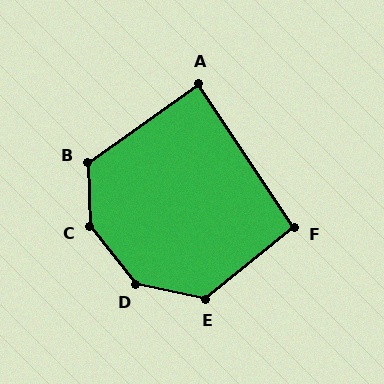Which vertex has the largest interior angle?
C, at approximately 143 degrees.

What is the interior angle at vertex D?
Approximately 141 degrees (obtuse).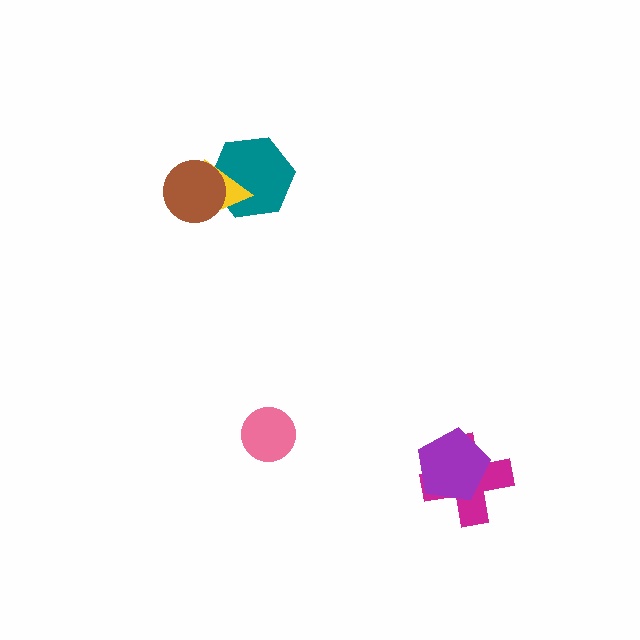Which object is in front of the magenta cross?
The purple pentagon is in front of the magenta cross.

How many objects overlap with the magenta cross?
1 object overlaps with the magenta cross.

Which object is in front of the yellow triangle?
The brown circle is in front of the yellow triangle.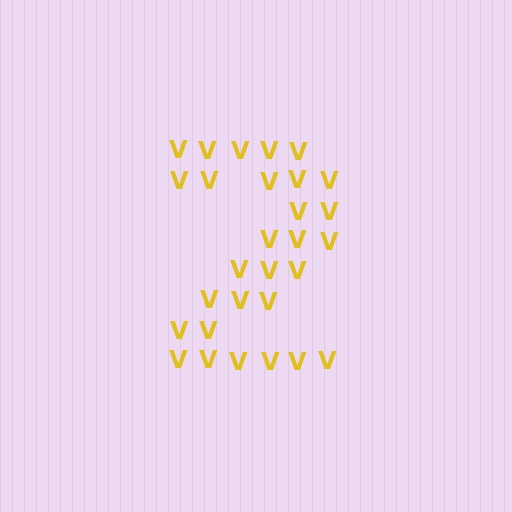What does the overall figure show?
The overall figure shows the digit 2.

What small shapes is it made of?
It is made of small letter V's.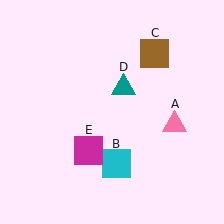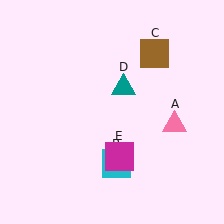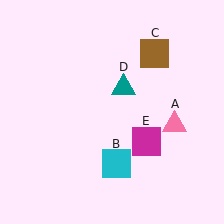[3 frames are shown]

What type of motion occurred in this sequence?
The magenta square (object E) rotated counterclockwise around the center of the scene.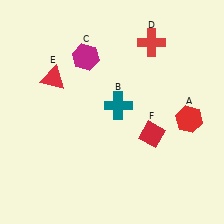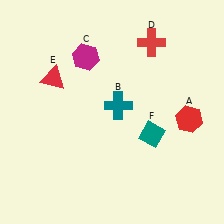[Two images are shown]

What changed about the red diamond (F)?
In Image 1, F is red. In Image 2, it changed to teal.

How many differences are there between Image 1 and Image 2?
There is 1 difference between the two images.